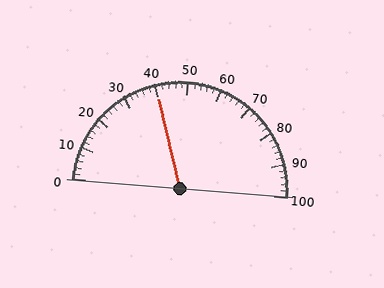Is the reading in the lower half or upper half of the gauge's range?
The reading is in the lower half of the range (0 to 100).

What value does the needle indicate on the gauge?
The needle indicates approximately 40.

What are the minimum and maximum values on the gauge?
The gauge ranges from 0 to 100.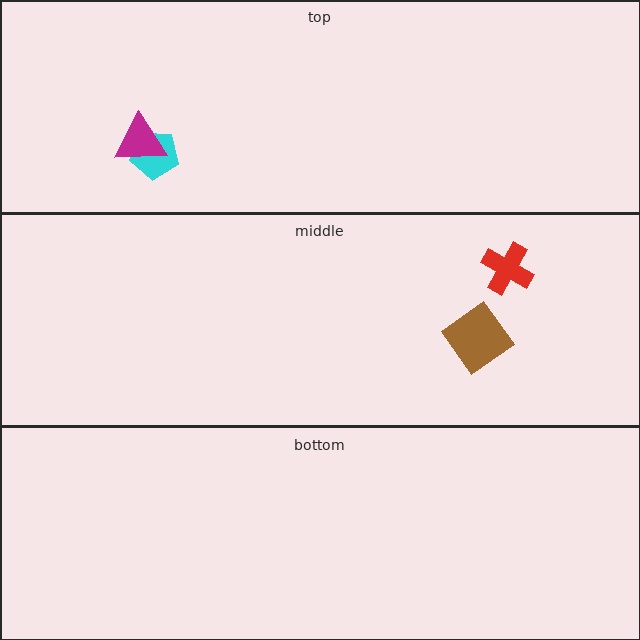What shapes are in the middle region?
The brown diamond, the red cross.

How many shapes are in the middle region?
2.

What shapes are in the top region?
The cyan pentagon, the magenta triangle.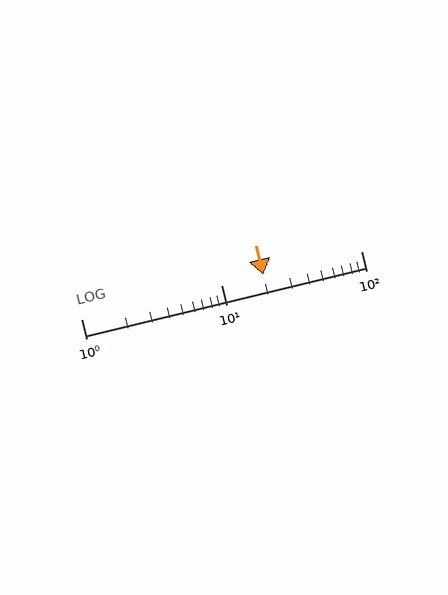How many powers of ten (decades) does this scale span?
The scale spans 2 decades, from 1 to 100.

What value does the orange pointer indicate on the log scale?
The pointer indicates approximately 20.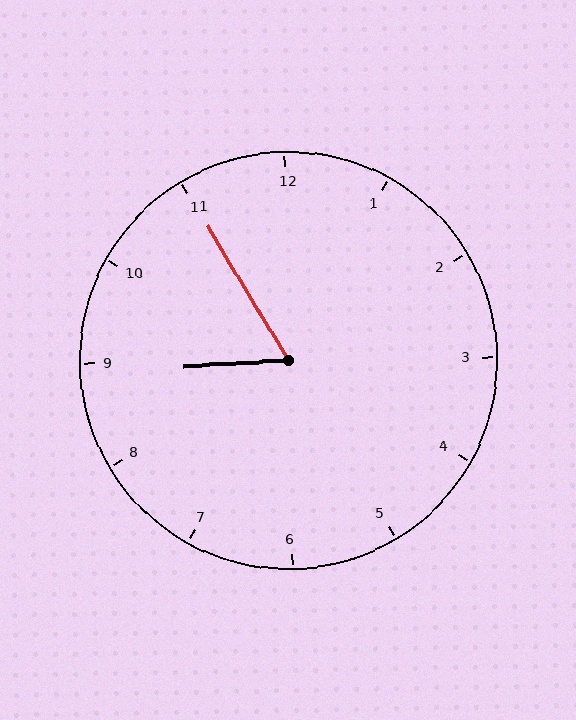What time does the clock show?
8:55.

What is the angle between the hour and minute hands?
Approximately 62 degrees.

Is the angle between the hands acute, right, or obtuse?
It is acute.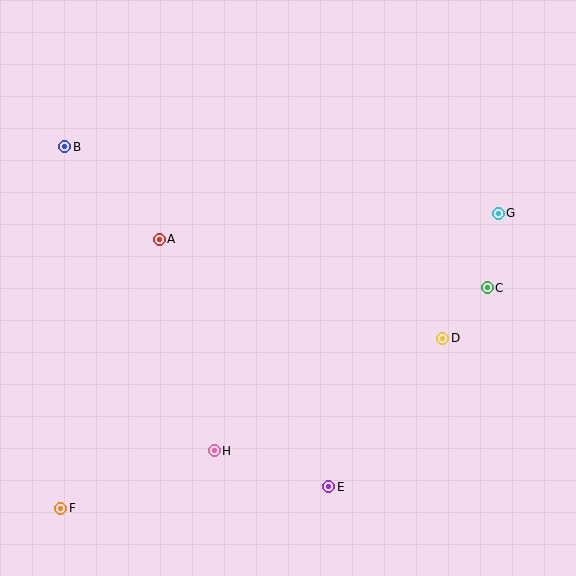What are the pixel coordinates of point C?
Point C is at (487, 288).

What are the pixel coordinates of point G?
Point G is at (498, 213).